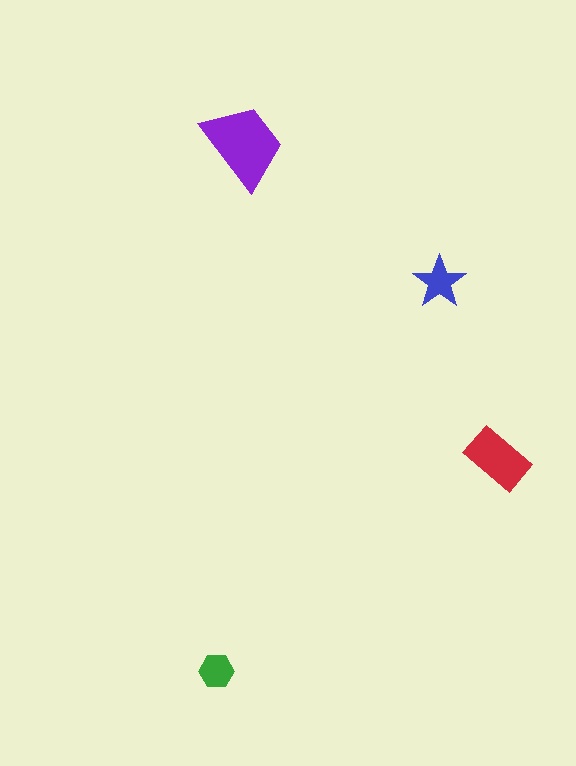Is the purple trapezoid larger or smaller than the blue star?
Larger.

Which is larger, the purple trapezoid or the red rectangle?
The purple trapezoid.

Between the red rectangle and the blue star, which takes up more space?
The red rectangle.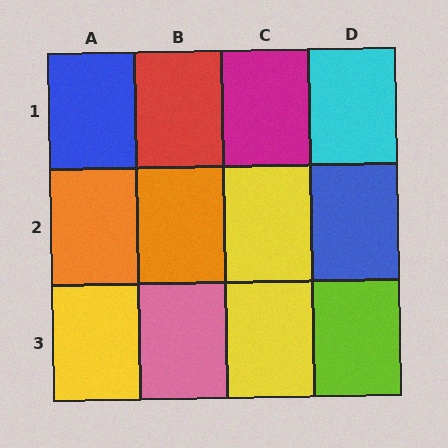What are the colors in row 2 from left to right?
Orange, orange, yellow, blue.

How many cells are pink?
1 cell is pink.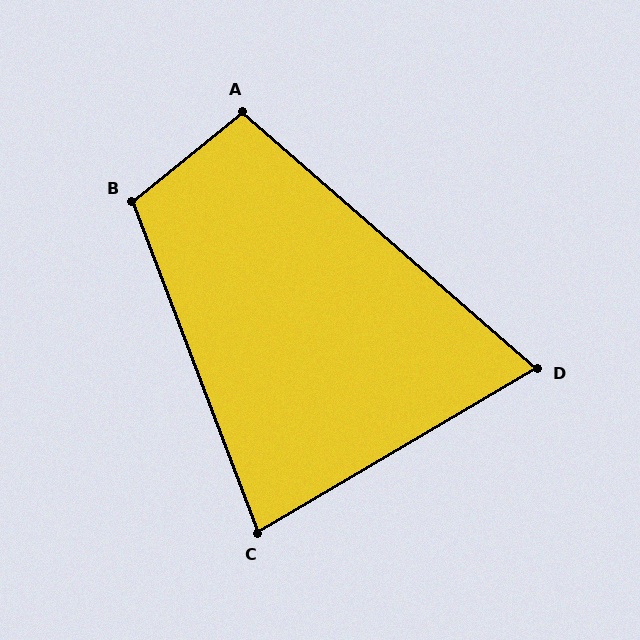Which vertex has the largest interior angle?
B, at approximately 108 degrees.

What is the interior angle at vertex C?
Approximately 80 degrees (acute).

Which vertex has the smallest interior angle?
D, at approximately 72 degrees.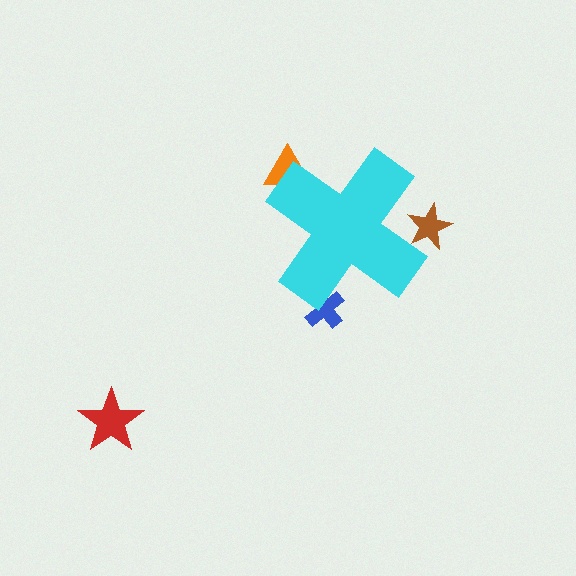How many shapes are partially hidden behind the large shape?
3 shapes are partially hidden.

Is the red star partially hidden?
No, the red star is fully visible.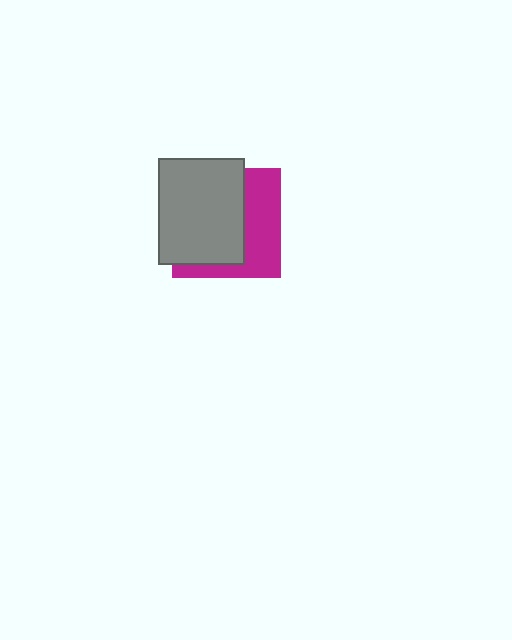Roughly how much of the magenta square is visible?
A small part of it is visible (roughly 40%).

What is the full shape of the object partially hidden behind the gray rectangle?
The partially hidden object is a magenta square.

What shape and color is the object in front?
The object in front is a gray rectangle.